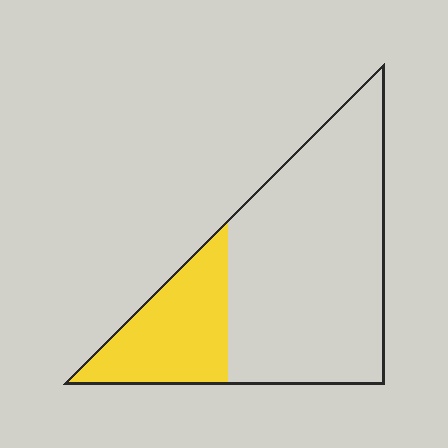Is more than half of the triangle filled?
No.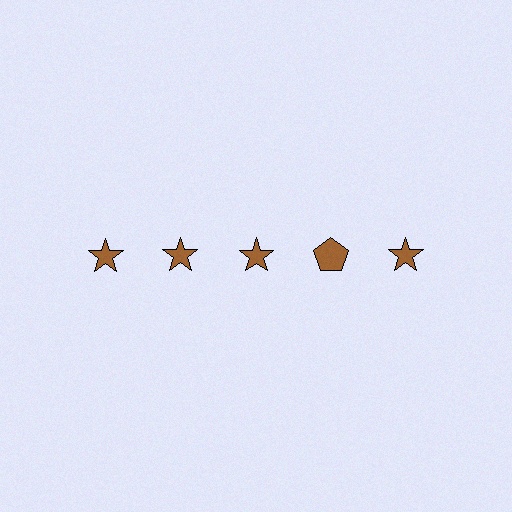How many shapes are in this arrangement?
There are 5 shapes arranged in a grid pattern.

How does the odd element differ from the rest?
It has a different shape: pentagon instead of star.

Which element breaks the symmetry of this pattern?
The brown pentagon in the top row, second from right column breaks the symmetry. All other shapes are brown stars.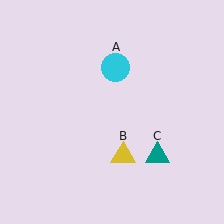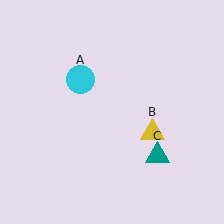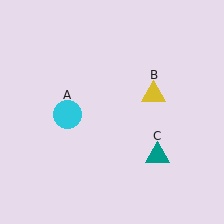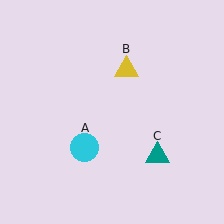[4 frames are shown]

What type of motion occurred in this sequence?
The cyan circle (object A), yellow triangle (object B) rotated counterclockwise around the center of the scene.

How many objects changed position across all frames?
2 objects changed position: cyan circle (object A), yellow triangle (object B).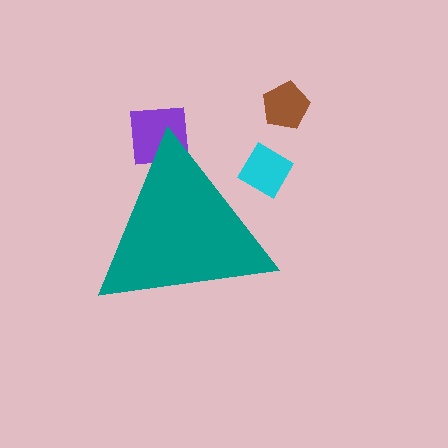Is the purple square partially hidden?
Yes, the purple square is partially hidden behind the teal triangle.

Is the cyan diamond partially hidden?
Yes, the cyan diamond is partially hidden behind the teal triangle.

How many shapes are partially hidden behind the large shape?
2 shapes are partially hidden.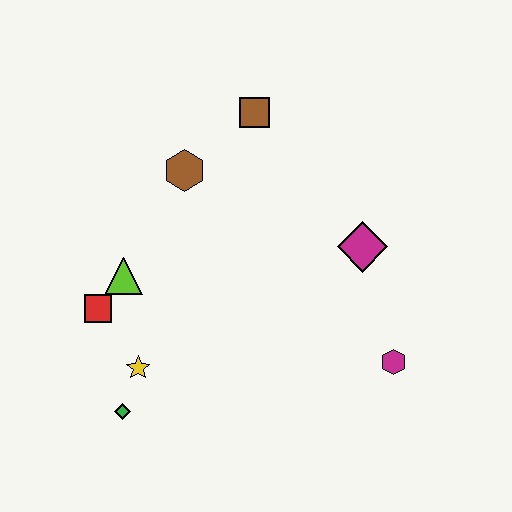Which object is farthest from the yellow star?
The brown square is farthest from the yellow star.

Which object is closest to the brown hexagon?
The brown square is closest to the brown hexagon.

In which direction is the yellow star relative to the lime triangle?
The yellow star is below the lime triangle.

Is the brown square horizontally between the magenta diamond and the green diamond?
Yes